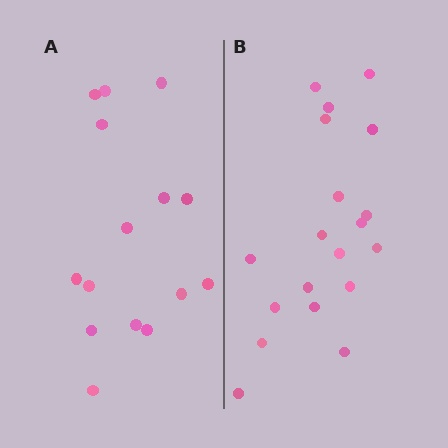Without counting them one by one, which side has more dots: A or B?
Region B (the right region) has more dots.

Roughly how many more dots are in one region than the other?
Region B has about 4 more dots than region A.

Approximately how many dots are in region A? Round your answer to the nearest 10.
About 20 dots. (The exact count is 15, which rounds to 20.)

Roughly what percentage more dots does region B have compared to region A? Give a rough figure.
About 25% more.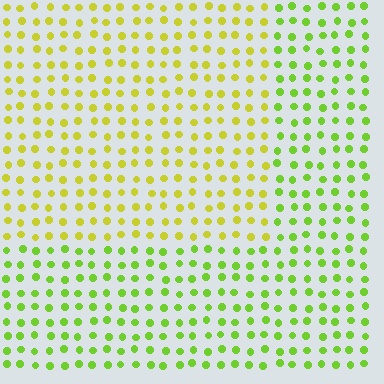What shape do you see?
I see a rectangle.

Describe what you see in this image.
The image is filled with small lime elements in a uniform arrangement. A rectangle-shaped region is visible where the elements are tinted to a slightly different hue, forming a subtle color boundary.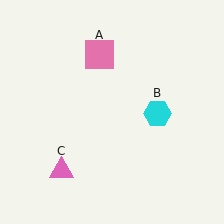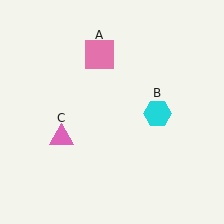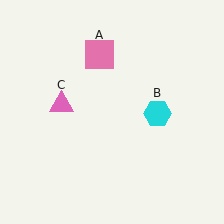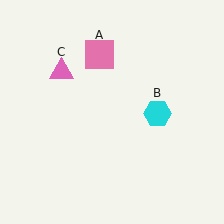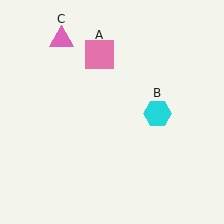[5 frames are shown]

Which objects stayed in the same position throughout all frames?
Pink square (object A) and cyan hexagon (object B) remained stationary.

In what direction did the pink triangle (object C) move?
The pink triangle (object C) moved up.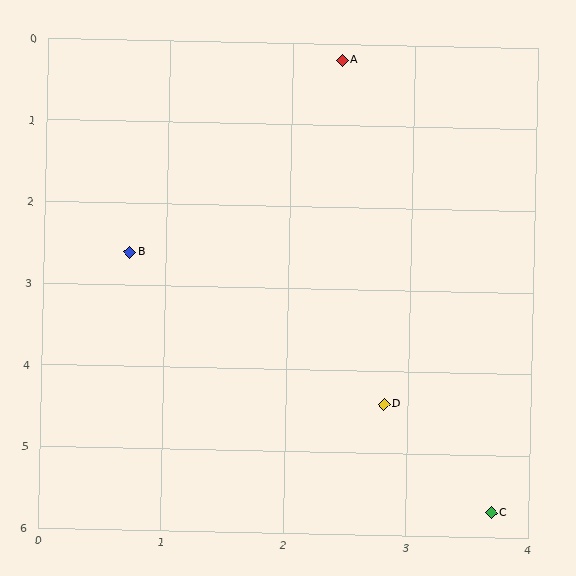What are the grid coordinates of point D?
Point D is at approximately (2.8, 4.4).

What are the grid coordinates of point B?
Point B is at approximately (0.7, 2.6).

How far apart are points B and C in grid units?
Points B and C are about 4.3 grid units apart.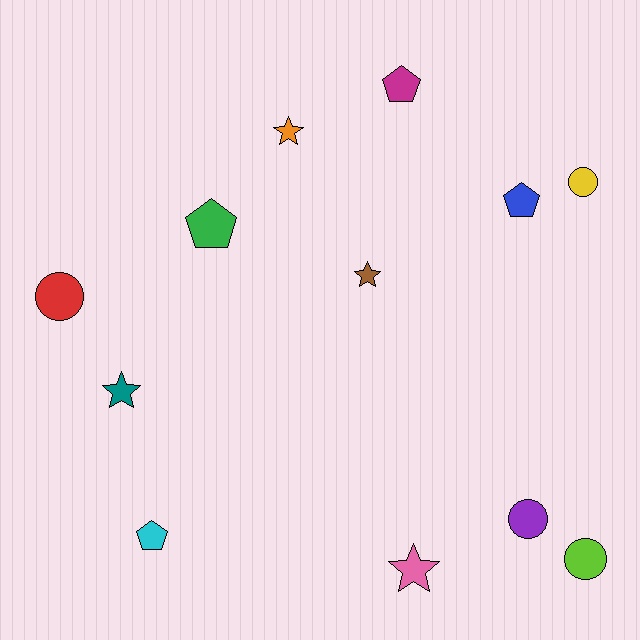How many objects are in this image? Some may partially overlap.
There are 12 objects.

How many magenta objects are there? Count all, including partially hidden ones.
There is 1 magenta object.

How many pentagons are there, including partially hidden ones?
There are 4 pentagons.